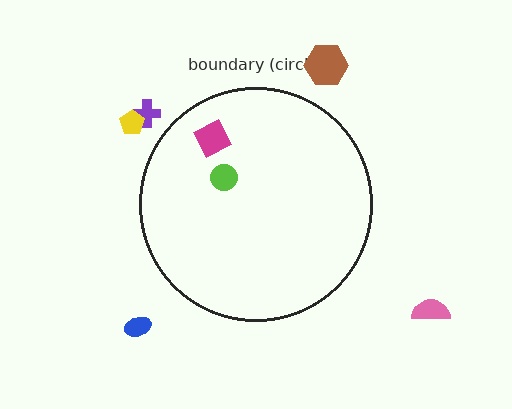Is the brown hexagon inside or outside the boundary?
Outside.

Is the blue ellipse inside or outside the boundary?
Outside.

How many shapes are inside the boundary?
2 inside, 5 outside.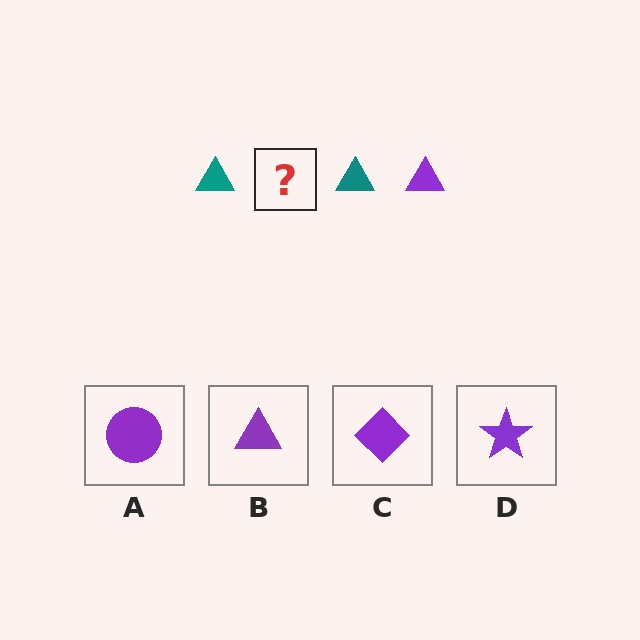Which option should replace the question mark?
Option B.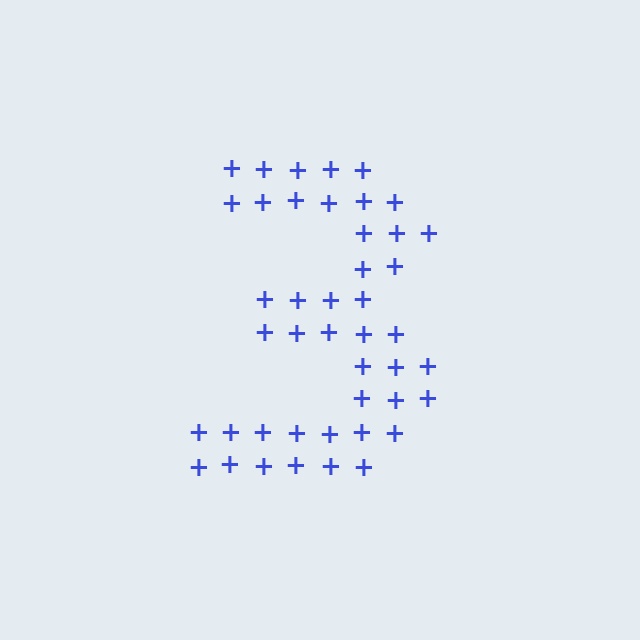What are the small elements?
The small elements are plus signs.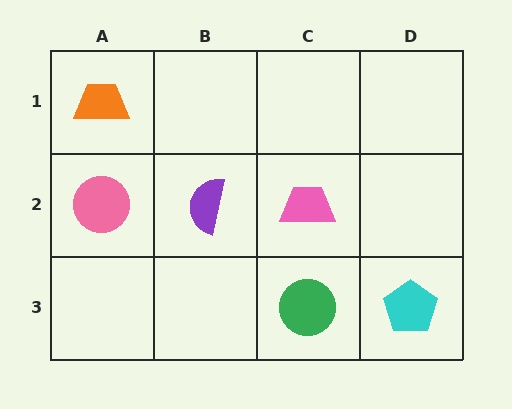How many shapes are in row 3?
2 shapes.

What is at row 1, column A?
An orange trapezoid.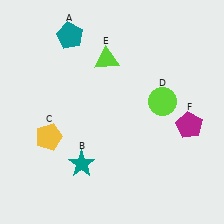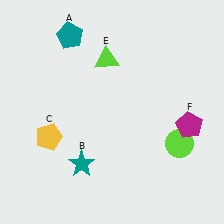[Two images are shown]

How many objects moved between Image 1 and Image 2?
1 object moved between the two images.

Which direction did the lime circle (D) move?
The lime circle (D) moved down.